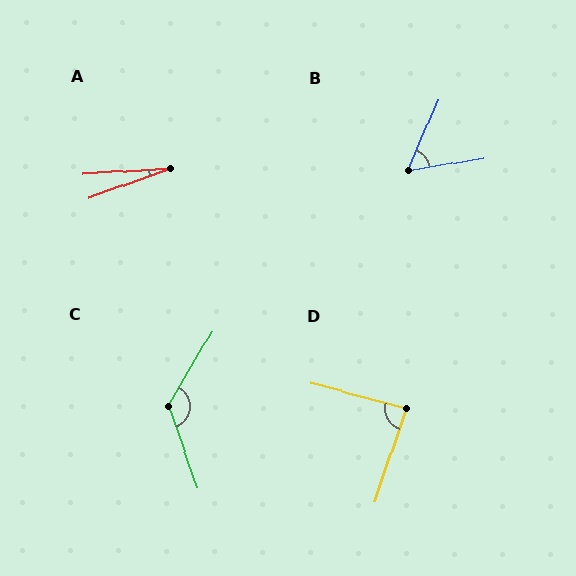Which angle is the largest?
C, at approximately 130 degrees.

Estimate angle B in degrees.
Approximately 57 degrees.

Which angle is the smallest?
A, at approximately 16 degrees.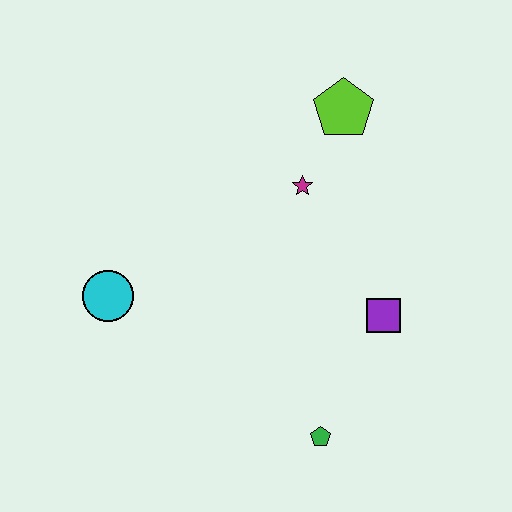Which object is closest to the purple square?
The green pentagon is closest to the purple square.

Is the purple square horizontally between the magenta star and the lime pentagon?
No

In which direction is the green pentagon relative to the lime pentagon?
The green pentagon is below the lime pentagon.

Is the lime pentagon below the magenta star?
No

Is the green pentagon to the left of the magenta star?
No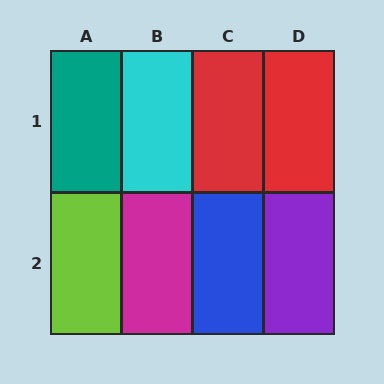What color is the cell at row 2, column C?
Blue.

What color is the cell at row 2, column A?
Lime.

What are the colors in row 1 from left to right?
Teal, cyan, red, red.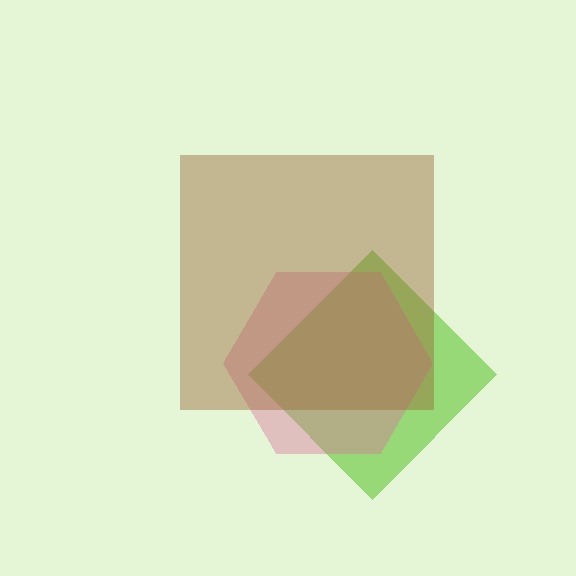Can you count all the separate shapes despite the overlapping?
Yes, there are 3 separate shapes.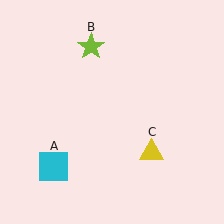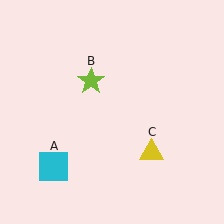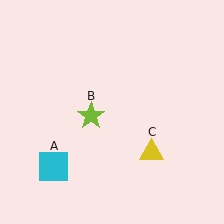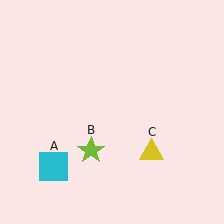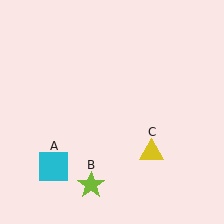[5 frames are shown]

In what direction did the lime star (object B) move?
The lime star (object B) moved down.